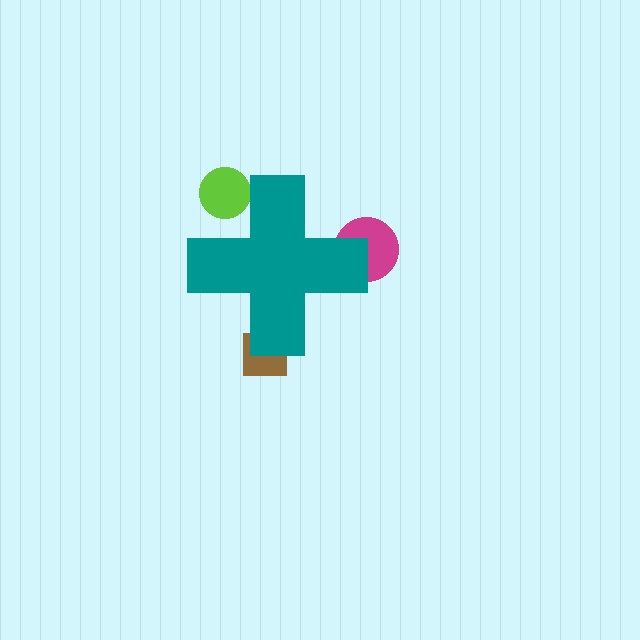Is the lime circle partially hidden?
Yes, the lime circle is partially hidden behind the teal cross.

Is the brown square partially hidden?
Yes, the brown square is partially hidden behind the teal cross.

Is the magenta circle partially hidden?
Yes, the magenta circle is partially hidden behind the teal cross.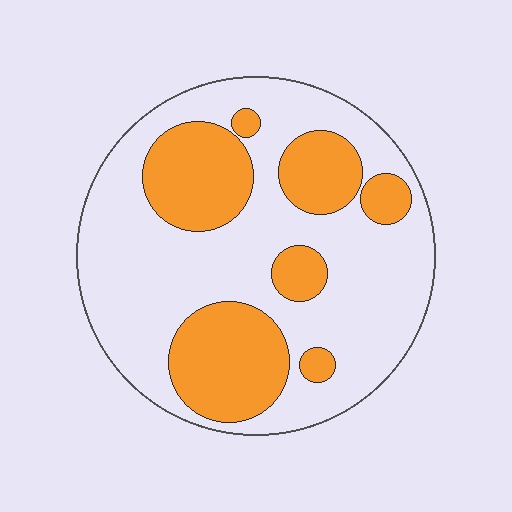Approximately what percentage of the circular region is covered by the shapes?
Approximately 35%.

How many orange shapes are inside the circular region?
7.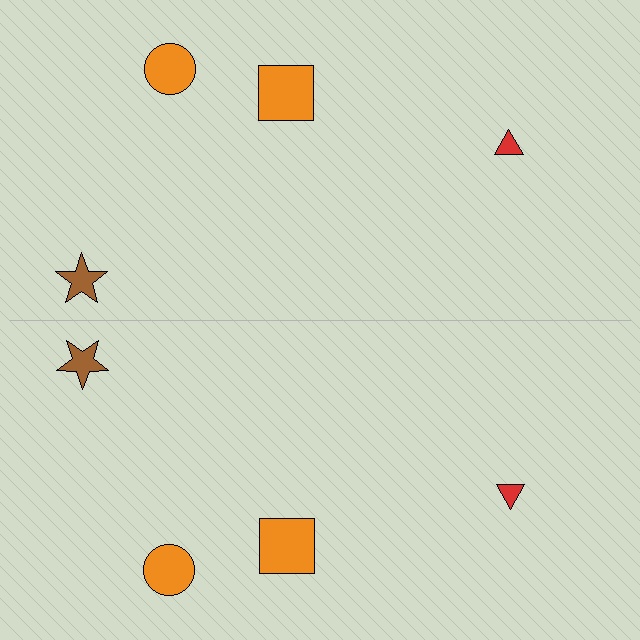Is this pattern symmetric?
Yes, this pattern has bilateral (reflection) symmetry.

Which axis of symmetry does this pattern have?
The pattern has a horizontal axis of symmetry running through the center of the image.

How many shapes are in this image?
There are 8 shapes in this image.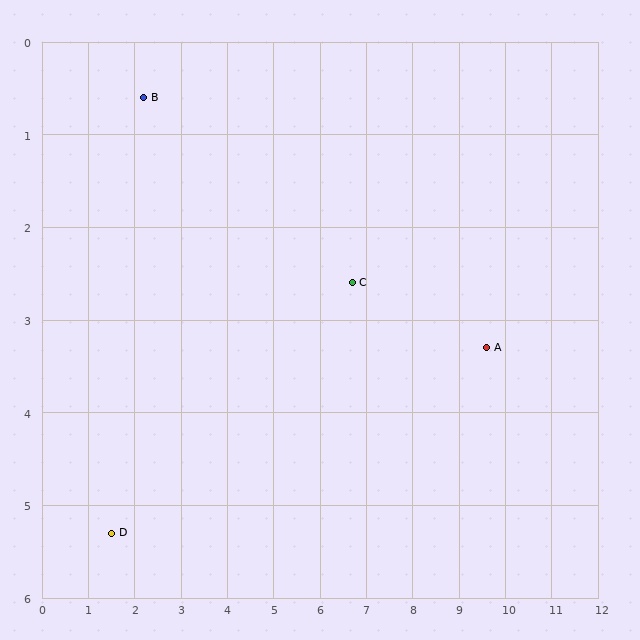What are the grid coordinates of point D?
Point D is at approximately (1.5, 5.3).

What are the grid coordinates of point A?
Point A is at approximately (9.6, 3.3).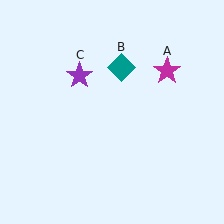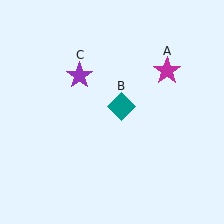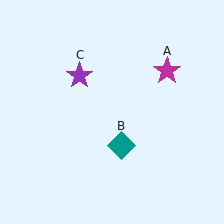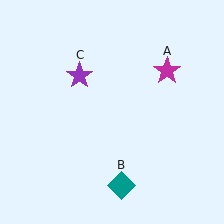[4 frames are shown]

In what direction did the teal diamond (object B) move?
The teal diamond (object B) moved down.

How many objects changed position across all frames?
1 object changed position: teal diamond (object B).